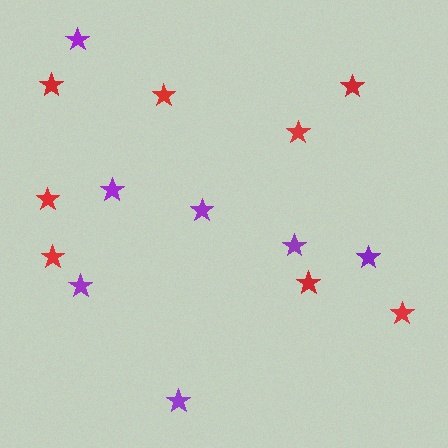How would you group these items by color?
There are 2 groups: one group of red stars (8) and one group of purple stars (7).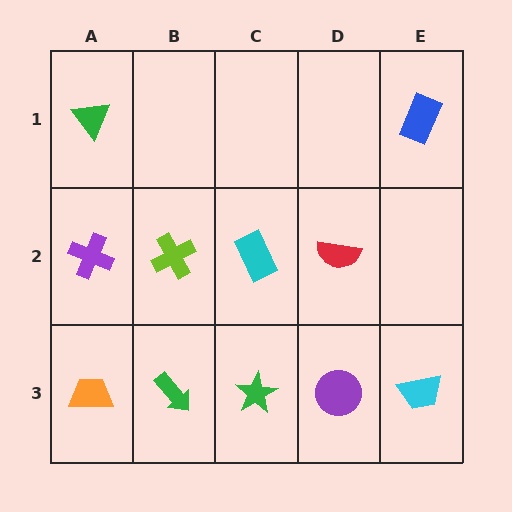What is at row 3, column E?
A cyan trapezoid.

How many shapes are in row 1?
2 shapes.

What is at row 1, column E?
A blue rectangle.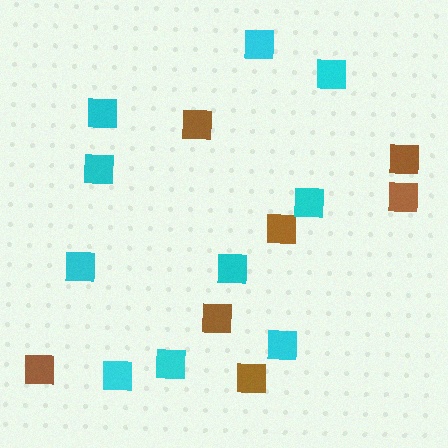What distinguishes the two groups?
There are 2 groups: one group of brown squares (7) and one group of cyan squares (10).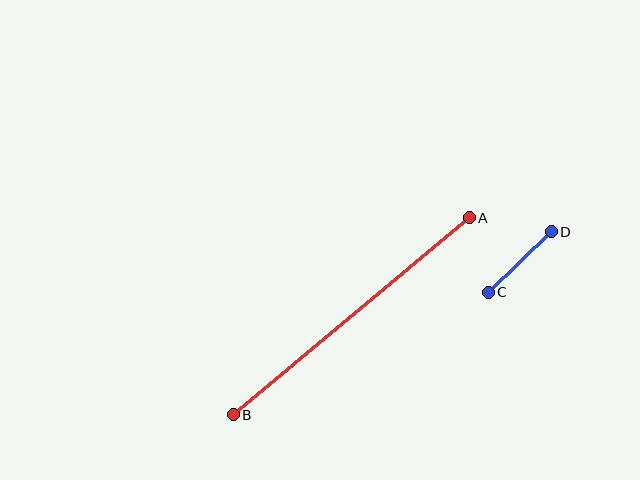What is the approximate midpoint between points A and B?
The midpoint is at approximately (351, 316) pixels.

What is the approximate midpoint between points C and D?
The midpoint is at approximately (520, 262) pixels.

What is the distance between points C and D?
The distance is approximately 88 pixels.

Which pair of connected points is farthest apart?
Points A and B are farthest apart.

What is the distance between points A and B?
The distance is approximately 307 pixels.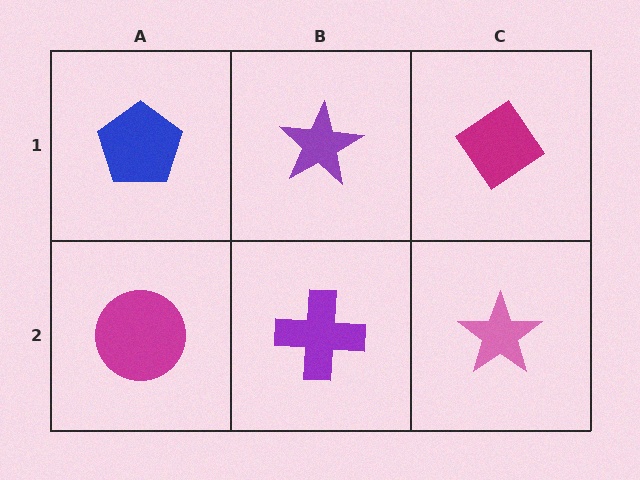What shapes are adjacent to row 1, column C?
A pink star (row 2, column C), a purple star (row 1, column B).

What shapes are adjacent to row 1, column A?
A magenta circle (row 2, column A), a purple star (row 1, column B).